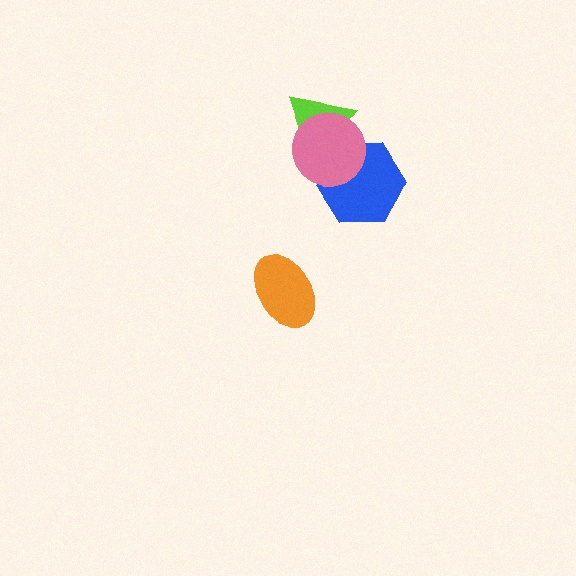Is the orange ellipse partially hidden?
No, no other shape covers it.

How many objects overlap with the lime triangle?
2 objects overlap with the lime triangle.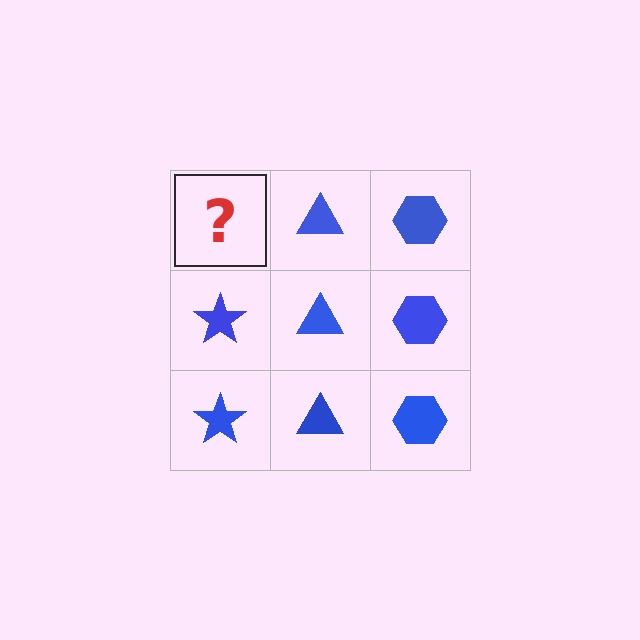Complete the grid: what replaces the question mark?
The question mark should be replaced with a blue star.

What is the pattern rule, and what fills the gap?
The rule is that each column has a consistent shape. The gap should be filled with a blue star.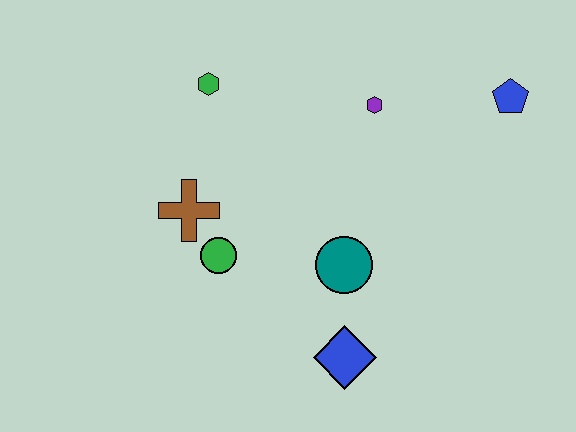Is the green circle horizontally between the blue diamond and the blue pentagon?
No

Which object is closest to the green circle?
The brown cross is closest to the green circle.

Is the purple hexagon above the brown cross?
Yes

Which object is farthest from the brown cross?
The blue pentagon is farthest from the brown cross.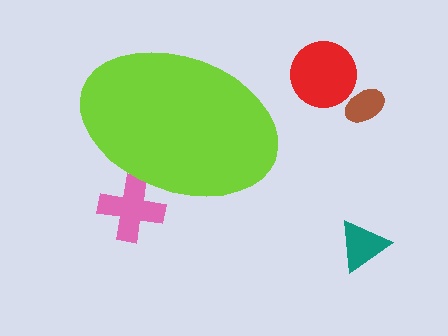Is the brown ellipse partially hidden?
No, the brown ellipse is fully visible.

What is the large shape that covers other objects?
A lime ellipse.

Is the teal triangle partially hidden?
No, the teal triangle is fully visible.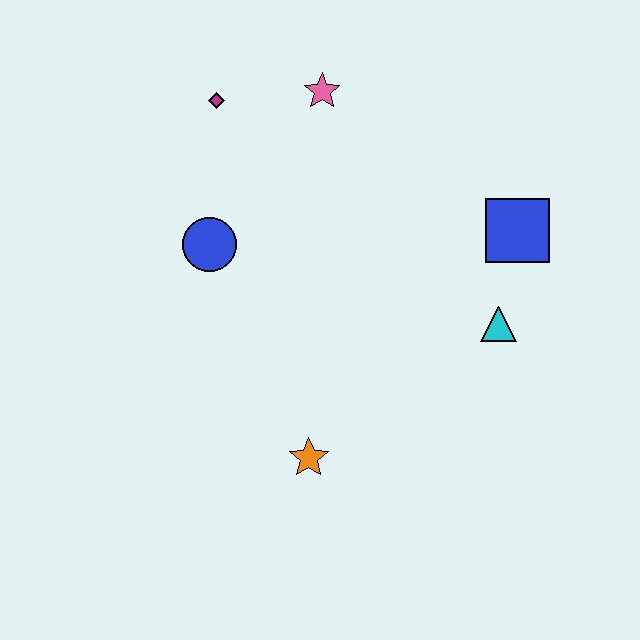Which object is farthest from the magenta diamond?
The orange star is farthest from the magenta diamond.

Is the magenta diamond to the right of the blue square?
No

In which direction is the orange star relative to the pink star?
The orange star is below the pink star.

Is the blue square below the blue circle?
No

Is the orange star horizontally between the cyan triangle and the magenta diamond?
Yes